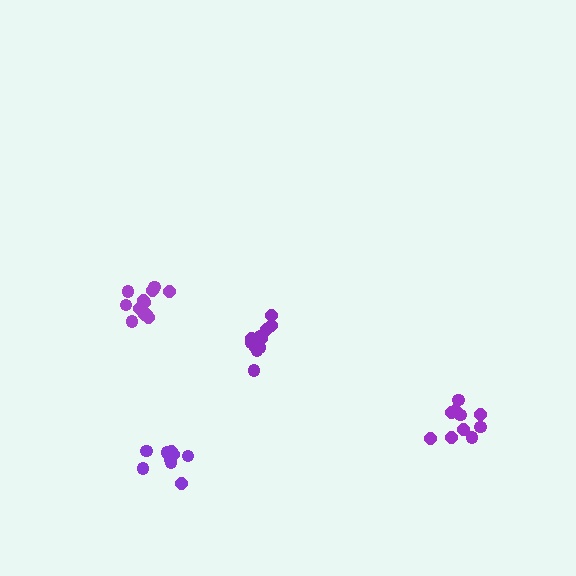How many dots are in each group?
Group 1: 12 dots, Group 2: 10 dots, Group 3: 12 dots, Group 4: 10 dots (44 total).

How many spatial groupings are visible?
There are 4 spatial groupings.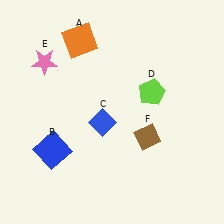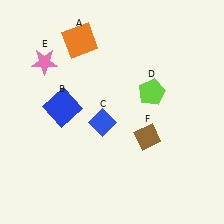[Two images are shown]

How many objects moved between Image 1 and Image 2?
1 object moved between the two images.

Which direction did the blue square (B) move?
The blue square (B) moved up.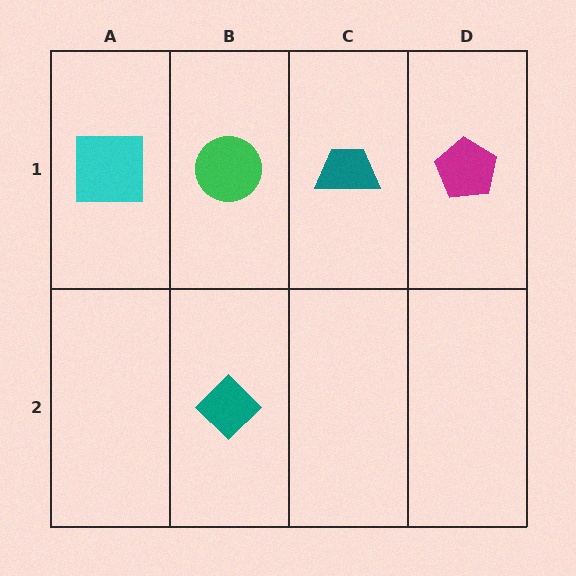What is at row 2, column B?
A teal diamond.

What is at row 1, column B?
A green circle.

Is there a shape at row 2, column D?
No, that cell is empty.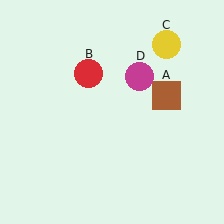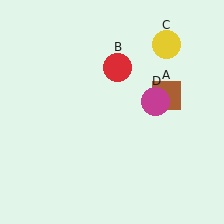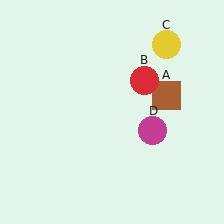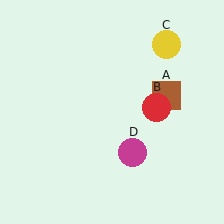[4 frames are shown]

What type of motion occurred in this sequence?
The red circle (object B), magenta circle (object D) rotated clockwise around the center of the scene.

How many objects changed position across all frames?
2 objects changed position: red circle (object B), magenta circle (object D).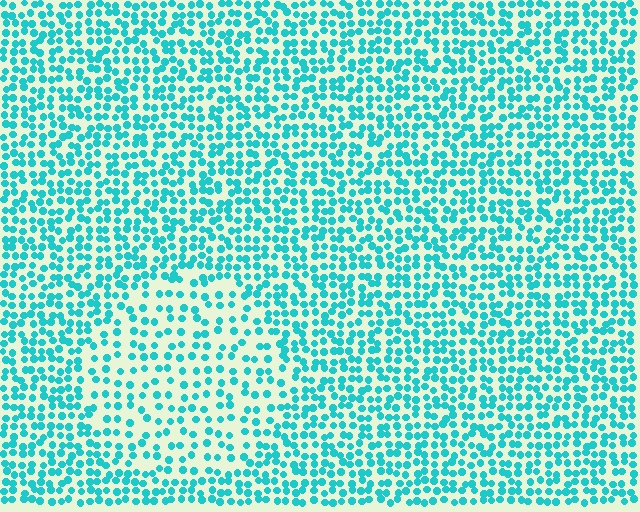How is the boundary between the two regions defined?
The boundary is defined by a change in element density (approximately 1.8x ratio). All elements are the same color, size, and shape.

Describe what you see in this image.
The image contains small cyan elements arranged at two different densities. A circle-shaped region is visible where the elements are less densely packed than the surrounding area.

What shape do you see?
I see a circle.